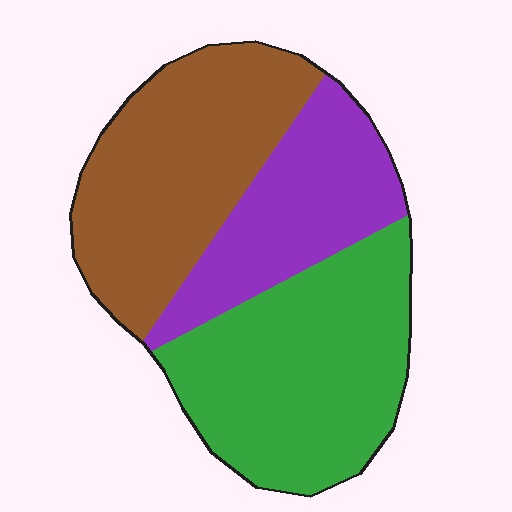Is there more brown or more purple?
Brown.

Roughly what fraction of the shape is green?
Green takes up between a quarter and a half of the shape.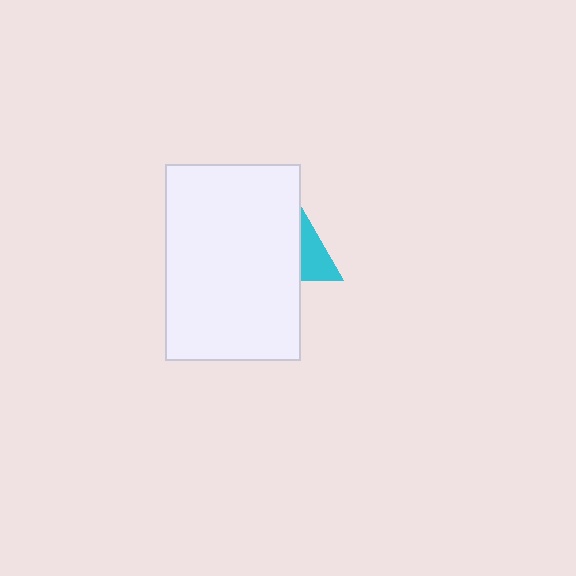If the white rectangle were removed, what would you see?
You would see the complete cyan triangle.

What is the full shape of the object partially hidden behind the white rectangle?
The partially hidden object is a cyan triangle.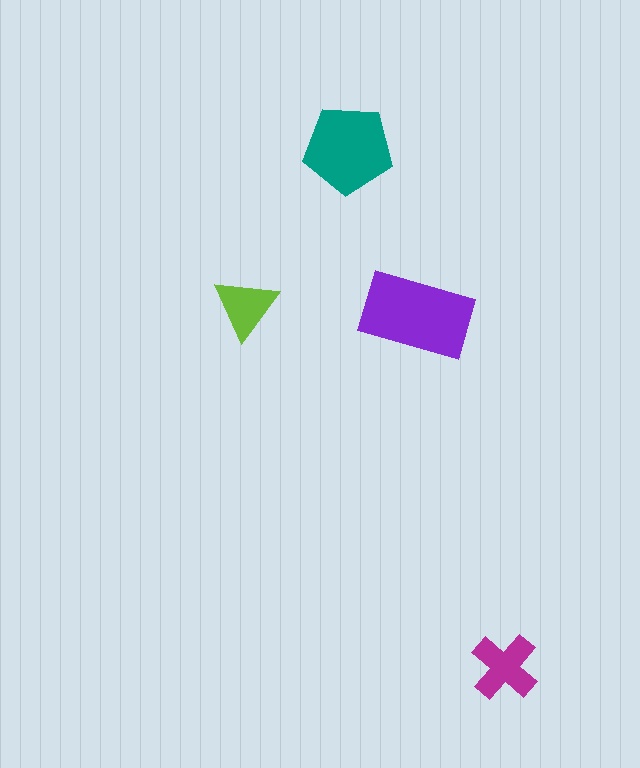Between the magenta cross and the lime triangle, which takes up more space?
The magenta cross.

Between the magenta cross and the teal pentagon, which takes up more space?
The teal pentagon.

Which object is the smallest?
The lime triangle.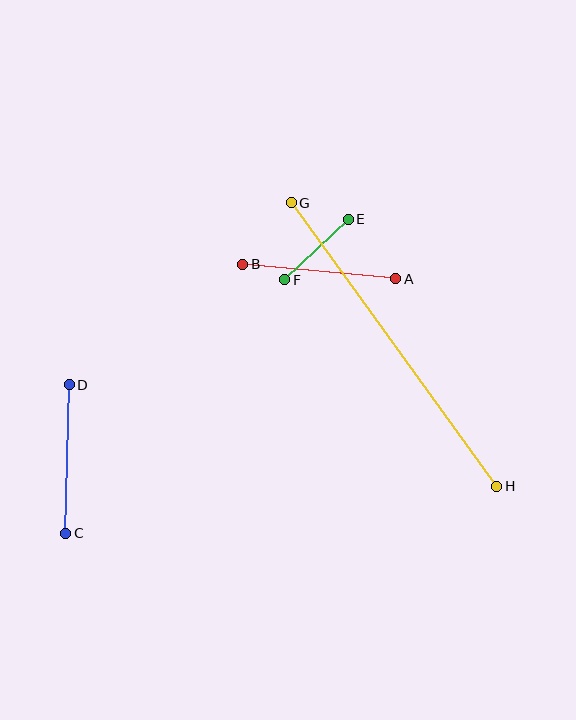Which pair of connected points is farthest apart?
Points G and H are farthest apart.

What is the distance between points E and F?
The distance is approximately 88 pixels.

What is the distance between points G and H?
The distance is approximately 350 pixels.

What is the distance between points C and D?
The distance is approximately 148 pixels.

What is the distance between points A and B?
The distance is approximately 154 pixels.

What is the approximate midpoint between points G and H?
The midpoint is at approximately (394, 345) pixels.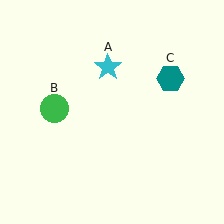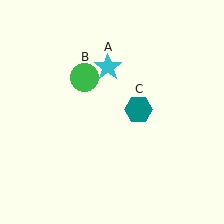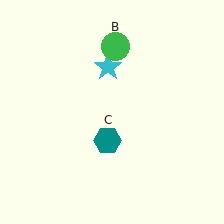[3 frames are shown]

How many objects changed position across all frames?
2 objects changed position: green circle (object B), teal hexagon (object C).